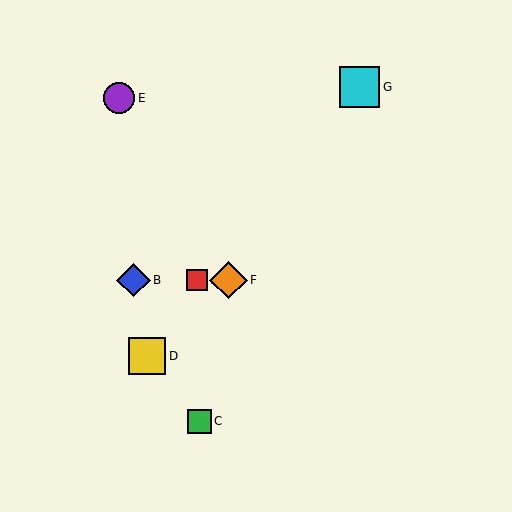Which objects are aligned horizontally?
Objects A, B, F are aligned horizontally.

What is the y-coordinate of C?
Object C is at y≈421.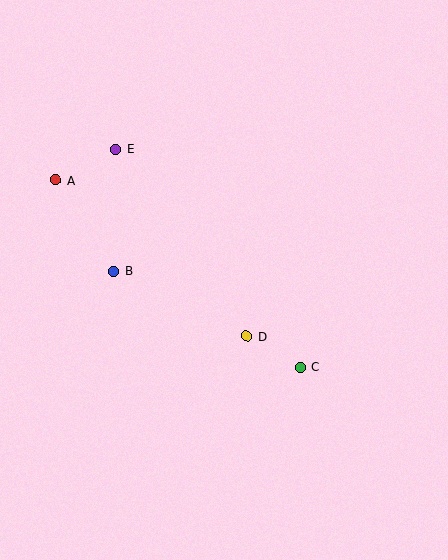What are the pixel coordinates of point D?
Point D is at (247, 336).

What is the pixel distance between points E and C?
The distance between E and C is 286 pixels.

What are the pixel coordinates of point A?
Point A is at (56, 180).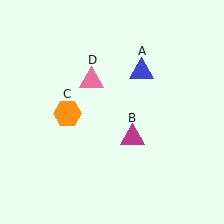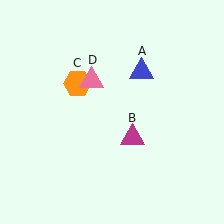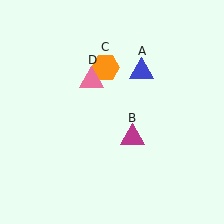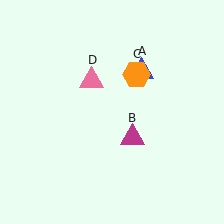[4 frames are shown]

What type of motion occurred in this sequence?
The orange hexagon (object C) rotated clockwise around the center of the scene.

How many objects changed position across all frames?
1 object changed position: orange hexagon (object C).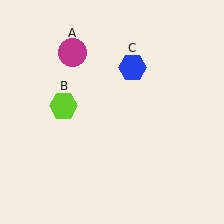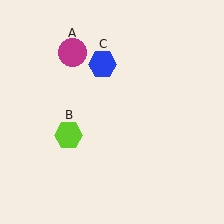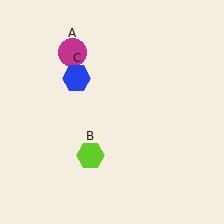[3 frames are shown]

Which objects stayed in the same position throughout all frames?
Magenta circle (object A) remained stationary.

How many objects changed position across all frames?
2 objects changed position: lime hexagon (object B), blue hexagon (object C).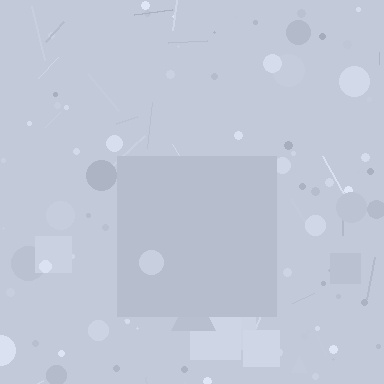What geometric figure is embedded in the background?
A square is embedded in the background.